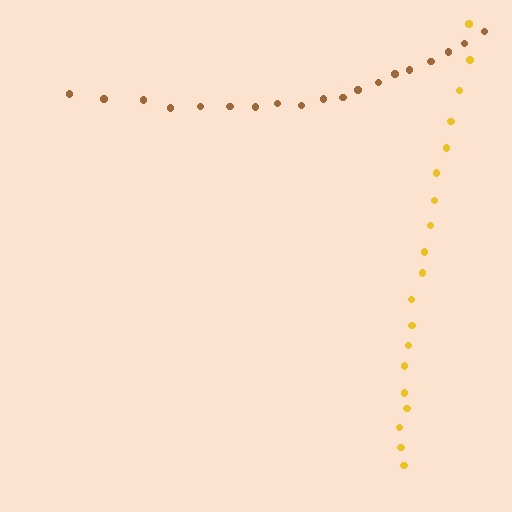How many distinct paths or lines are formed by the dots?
There are 2 distinct paths.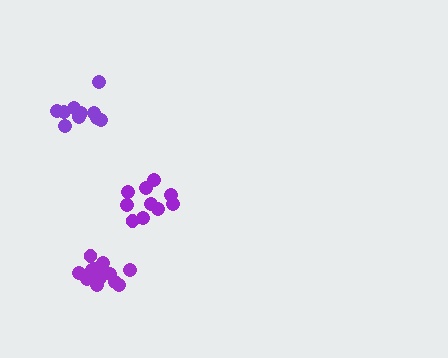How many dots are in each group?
Group 1: 14 dots, Group 2: 10 dots, Group 3: 10 dots (34 total).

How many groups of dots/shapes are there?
There are 3 groups.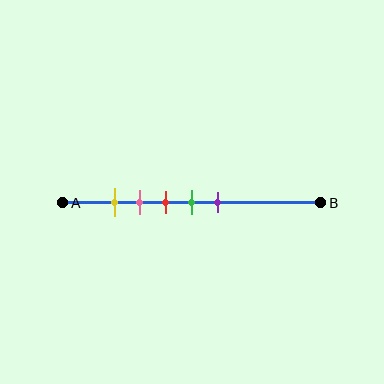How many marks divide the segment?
There are 5 marks dividing the segment.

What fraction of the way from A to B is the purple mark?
The purple mark is approximately 60% (0.6) of the way from A to B.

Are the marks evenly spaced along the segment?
Yes, the marks are approximately evenly spaced.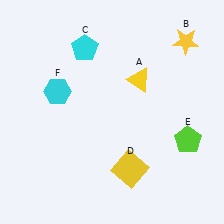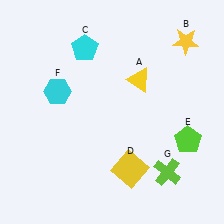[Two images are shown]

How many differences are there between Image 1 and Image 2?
There is 1 difference between the two images.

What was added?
A lime cross (G) was added in Image 2.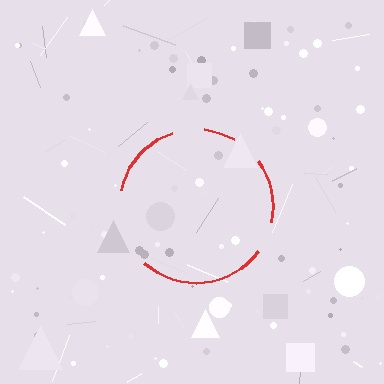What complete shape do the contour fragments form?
The contour fragments form a circle.